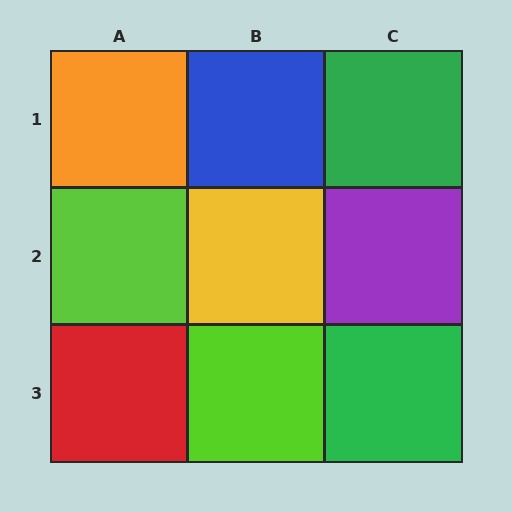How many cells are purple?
1 cell is purple.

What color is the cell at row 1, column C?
Green.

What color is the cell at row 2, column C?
Purple.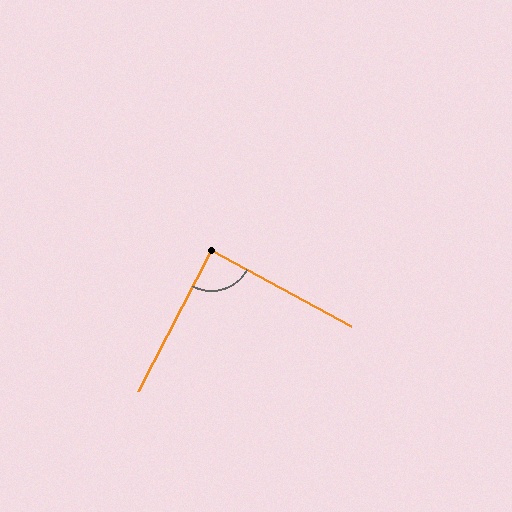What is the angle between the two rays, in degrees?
Approximately 89 degrees.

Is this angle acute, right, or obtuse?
It is approximately a right angle.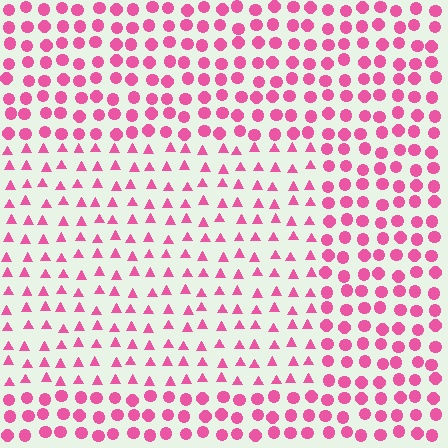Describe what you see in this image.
The image is filled with small pink elements arranged in a uniform grid. A rectangle-shaped region contains triangles, while the surrounding area contains circles. The boundary is defined purely by the change in element shape.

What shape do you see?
I see a rectangle.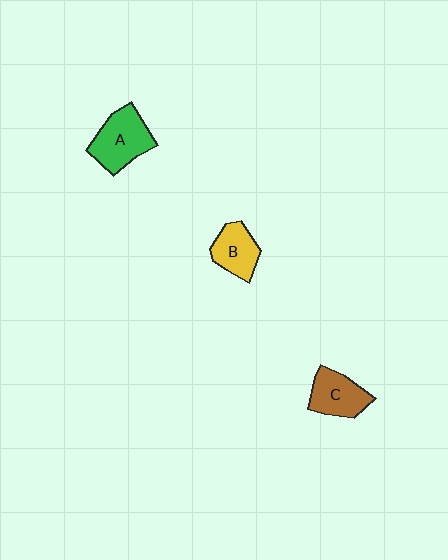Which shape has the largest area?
Shape A (green).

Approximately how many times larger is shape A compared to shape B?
Approximately 1.4 times.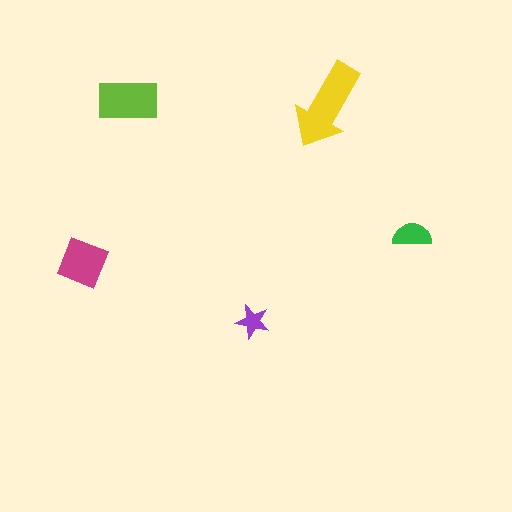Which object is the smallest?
The purple star.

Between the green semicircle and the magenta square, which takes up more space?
The magenta square.